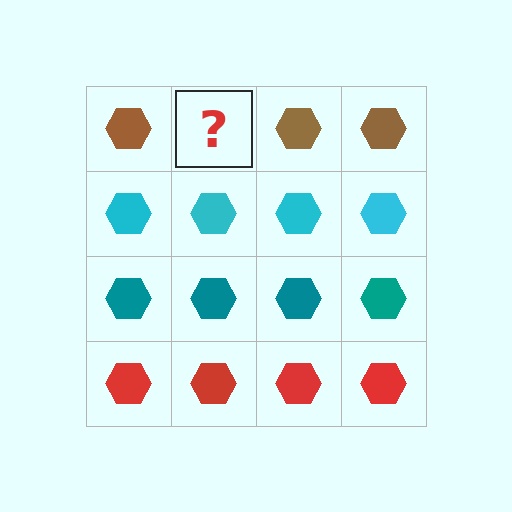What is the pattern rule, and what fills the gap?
The rule is that each row has a consistent color. The gap should be filled with a brown hexagon.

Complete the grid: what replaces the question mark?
The question mark should be replaced with a brown hexagon.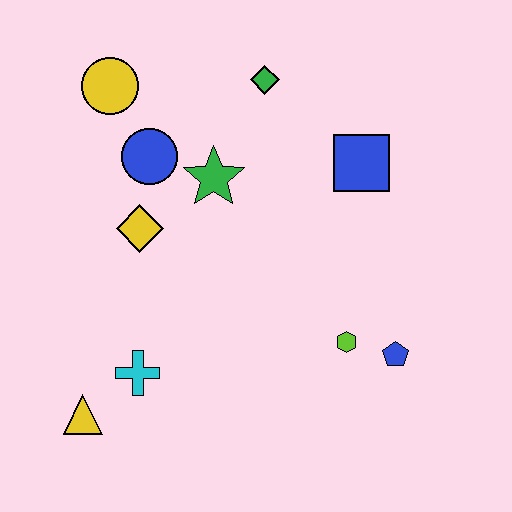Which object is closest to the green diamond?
The green star is closest to the green diamond.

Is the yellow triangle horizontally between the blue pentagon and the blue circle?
No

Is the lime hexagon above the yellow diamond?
No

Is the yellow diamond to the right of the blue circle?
No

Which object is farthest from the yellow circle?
The blue pentagon is farthest from the yellow circle.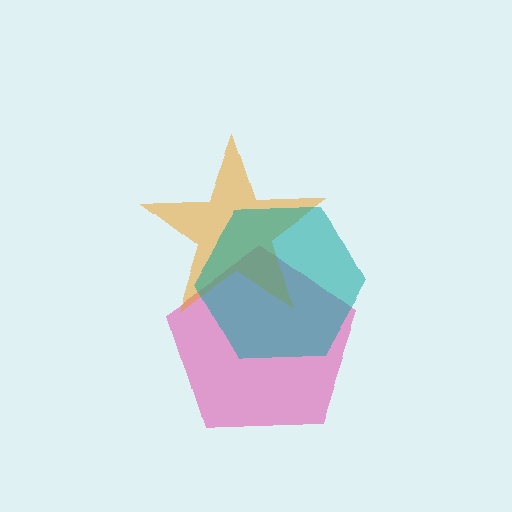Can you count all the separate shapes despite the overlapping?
Yes, there are 3 separate shapes.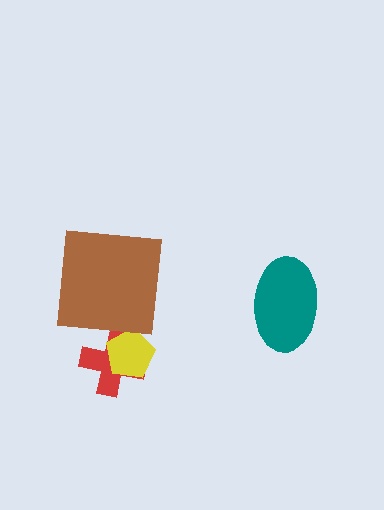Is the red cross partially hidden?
Yes, it is partially covered by another shape.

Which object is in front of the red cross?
The yellow pentagon is in front of the red cross.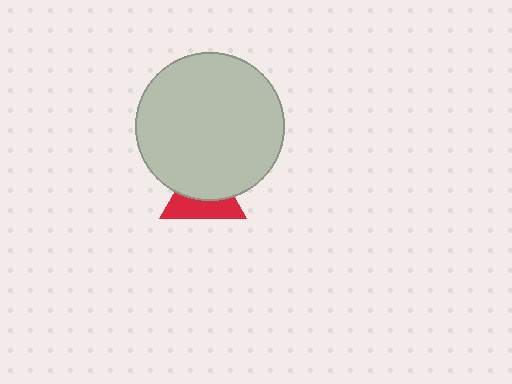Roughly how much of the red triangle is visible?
About half of it is visible (roughly 47%).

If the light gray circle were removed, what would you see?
You would see the complete red triangle.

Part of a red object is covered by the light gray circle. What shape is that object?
It is a triangle.